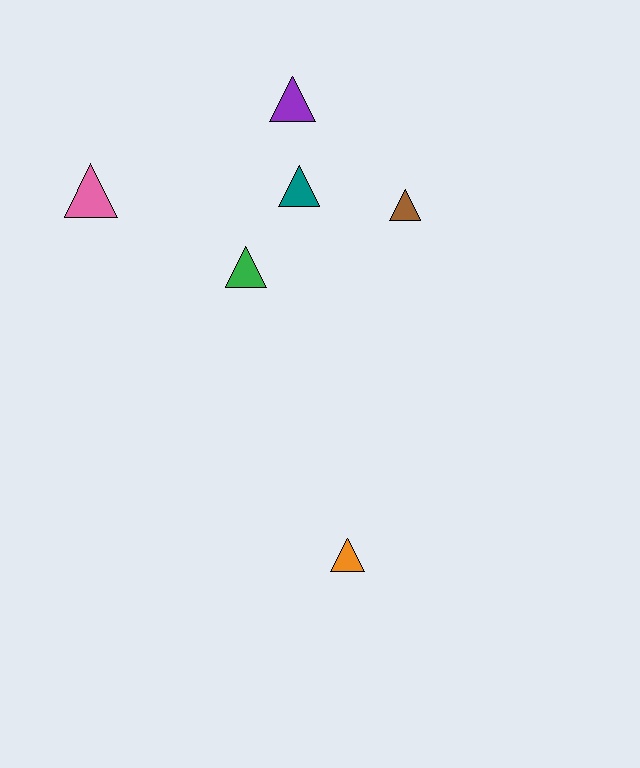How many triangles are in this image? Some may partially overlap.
There are 6 triangles.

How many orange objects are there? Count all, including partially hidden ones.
There is 1 orange object.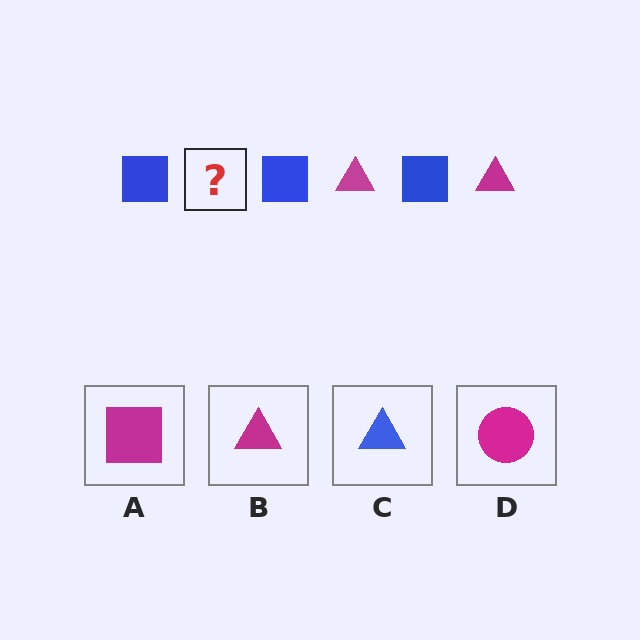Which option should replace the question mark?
Option B.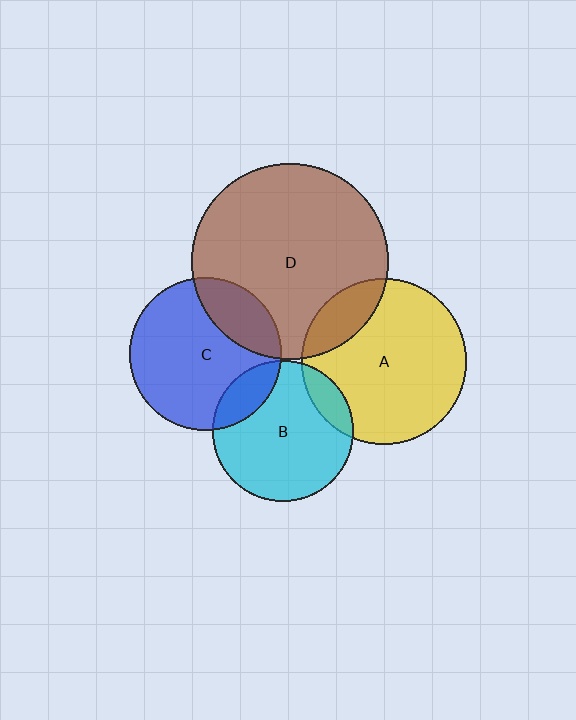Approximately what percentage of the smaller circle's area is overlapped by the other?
Approximately 20%.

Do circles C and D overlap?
Yes.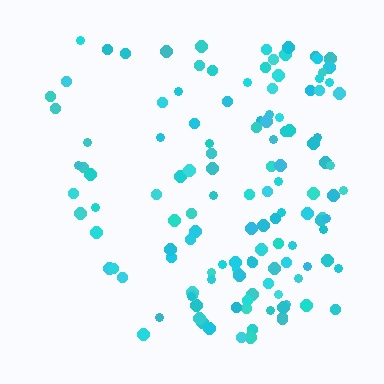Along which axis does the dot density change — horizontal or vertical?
Horizontal.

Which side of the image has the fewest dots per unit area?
The left.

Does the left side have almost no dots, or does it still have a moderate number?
Still a moderate number, just noticeably fewer than the right.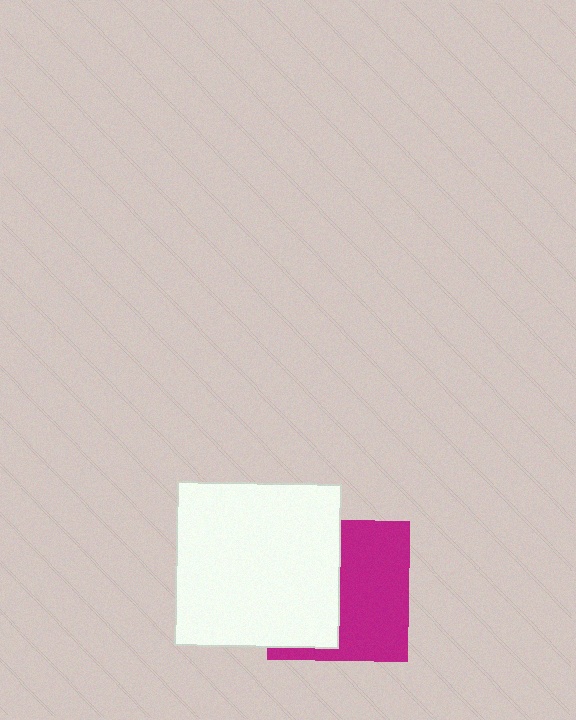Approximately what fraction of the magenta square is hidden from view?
Roughly 46% of the magenta square is hidden behind the white square.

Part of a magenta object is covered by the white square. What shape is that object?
It is a square.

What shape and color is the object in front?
The object in front is a white square.